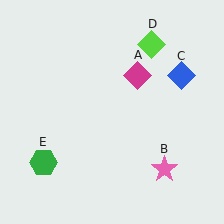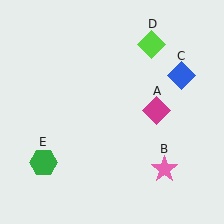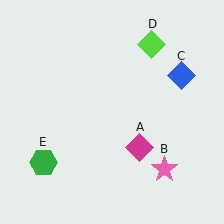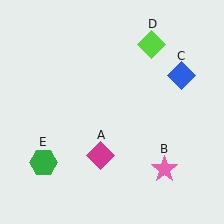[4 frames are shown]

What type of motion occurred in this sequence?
The magenta diamond (object A) rotated clockwise around the center of the scene.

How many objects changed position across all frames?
1 object changed position: magenta diamond (object A).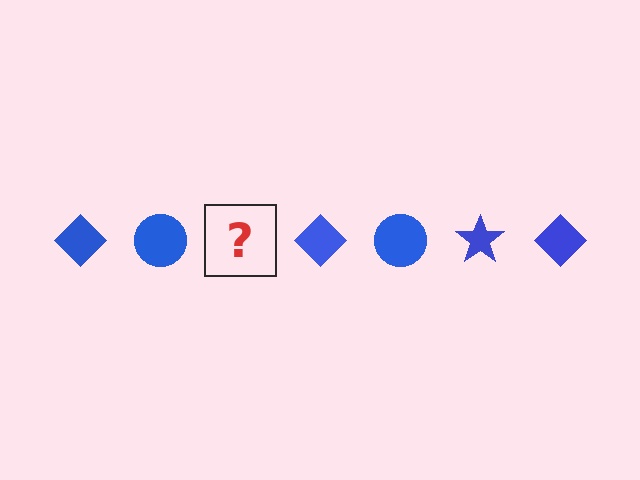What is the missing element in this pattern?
The missing element is a blue star.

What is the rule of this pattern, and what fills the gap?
The rule is that the pattern cycles through diamond, circle, star shapes in blue. The gap should be filled with a blue star.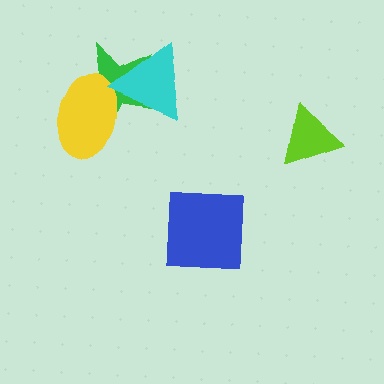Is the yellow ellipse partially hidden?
Yes, it is partially covered by another shape.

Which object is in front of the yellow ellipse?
The cyan triangle is in front of the yellow ellipse.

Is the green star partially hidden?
Yes, it is partially covered by another shape.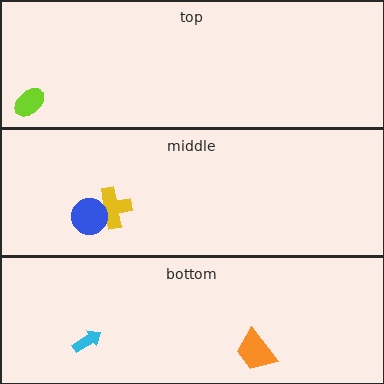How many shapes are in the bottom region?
2.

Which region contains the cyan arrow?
The bottom region.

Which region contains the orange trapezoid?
The bottom region.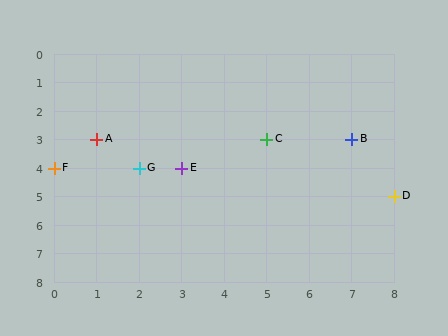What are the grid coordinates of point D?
Point D is at grid coordinates (8, 5).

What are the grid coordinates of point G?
Point G is at grid coordinates (2, 4).